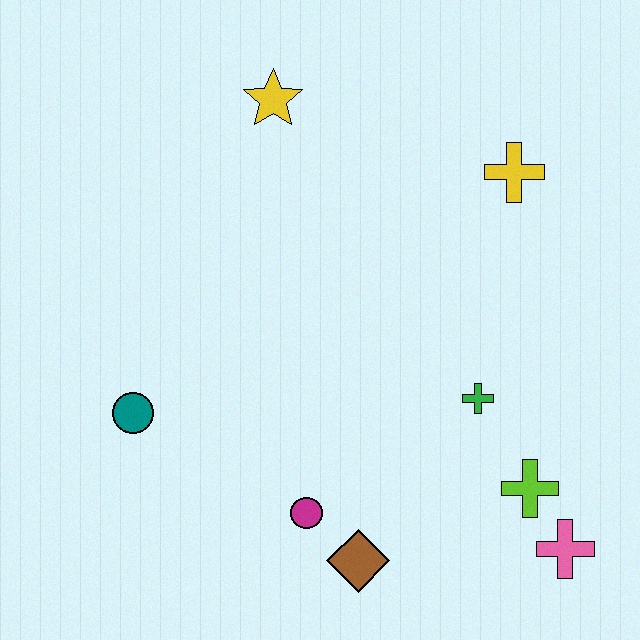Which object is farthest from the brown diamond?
The yellow star is farthest from the brown diamond.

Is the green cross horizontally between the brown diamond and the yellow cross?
Yes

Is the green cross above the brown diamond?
Yes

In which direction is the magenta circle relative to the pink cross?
The magenta circle is to the left of the pink cross.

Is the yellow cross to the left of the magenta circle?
No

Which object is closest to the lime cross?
The pink cross is closest to the lime cross.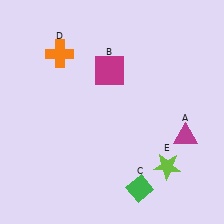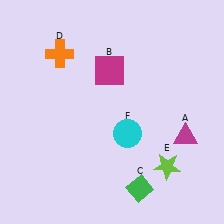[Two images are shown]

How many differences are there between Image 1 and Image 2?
There is 1 difference between the two images.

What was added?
A cyan circle (F) was added in Image 2.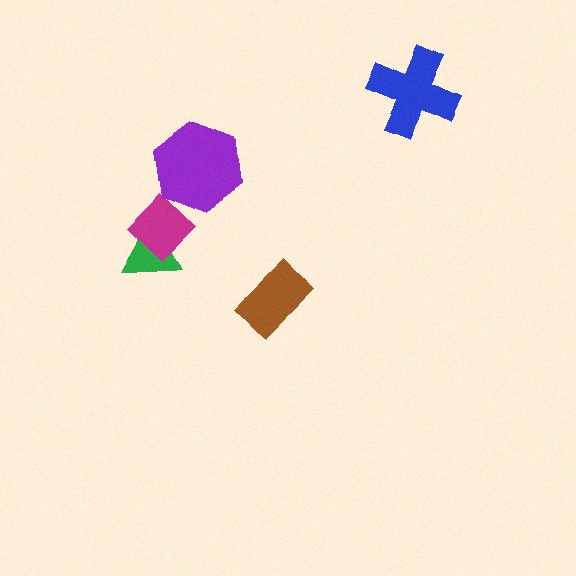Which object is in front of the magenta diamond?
The purple hexagon is in front of the magenta diamond.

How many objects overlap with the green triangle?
1 object overlaps with the green triangle.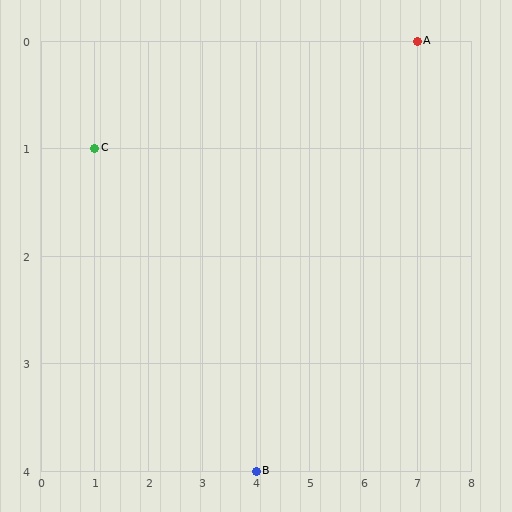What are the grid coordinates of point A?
Point A is at grid coordinates (7, 0).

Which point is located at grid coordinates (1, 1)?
Point C is at (1, 1).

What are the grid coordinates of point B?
Point B is at grid coordinates (4, 4).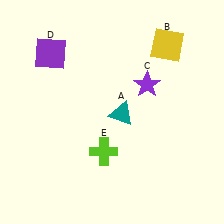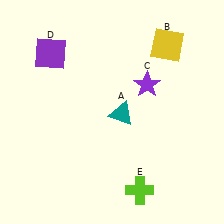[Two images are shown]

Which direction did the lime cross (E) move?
The lime cross (E) moved down.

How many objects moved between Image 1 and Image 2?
1 object moved between the two images.